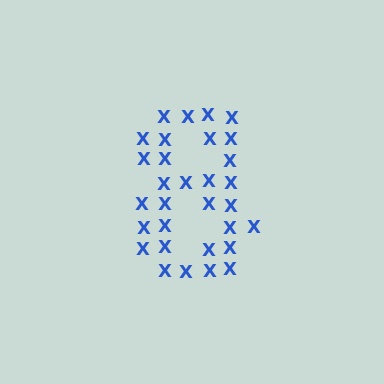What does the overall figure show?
The overall figure shows the digit 8.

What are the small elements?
The small elements are letter X's.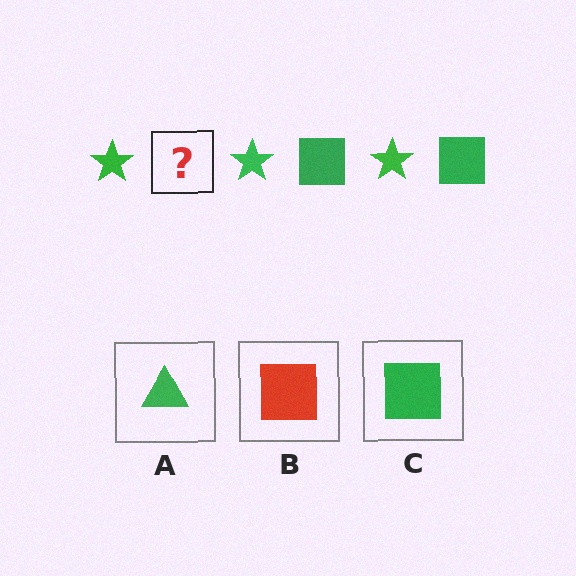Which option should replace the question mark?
Option C.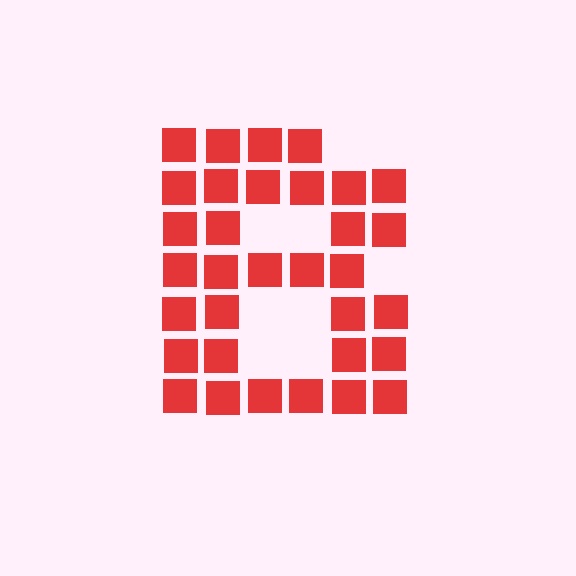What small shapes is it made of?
It is made of small squares.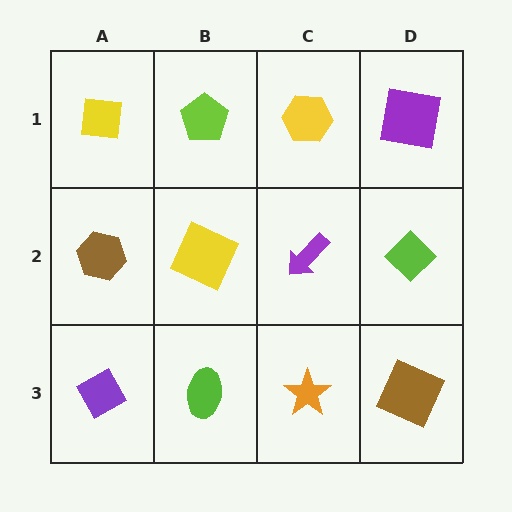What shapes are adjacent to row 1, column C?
A purple arrow (row 2, column C), a lime pentagon (row 1, column B), a purple square (row 1, column D).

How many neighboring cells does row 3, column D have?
2.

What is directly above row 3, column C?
A purple arrow.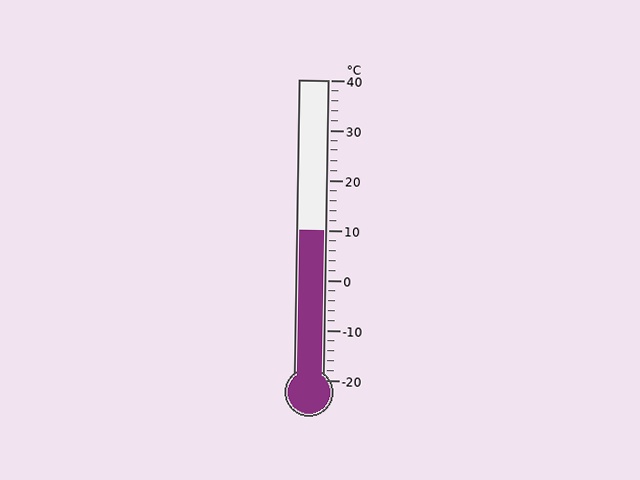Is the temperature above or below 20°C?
The temperature is below 20°C.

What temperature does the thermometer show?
The thermometer shows approximately 10°C.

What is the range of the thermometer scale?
The thermometer scale ranges from -20°C to 40°C.